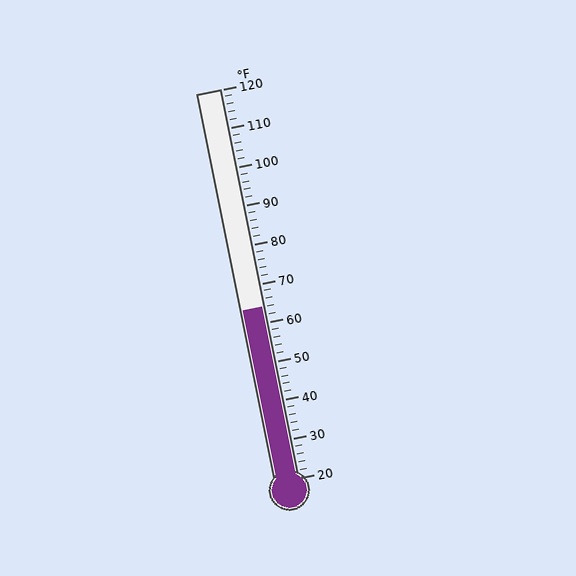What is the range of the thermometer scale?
The thermometer scale ranges from 20°F to 120°F.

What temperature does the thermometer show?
The thermometer shows approximately 64°F.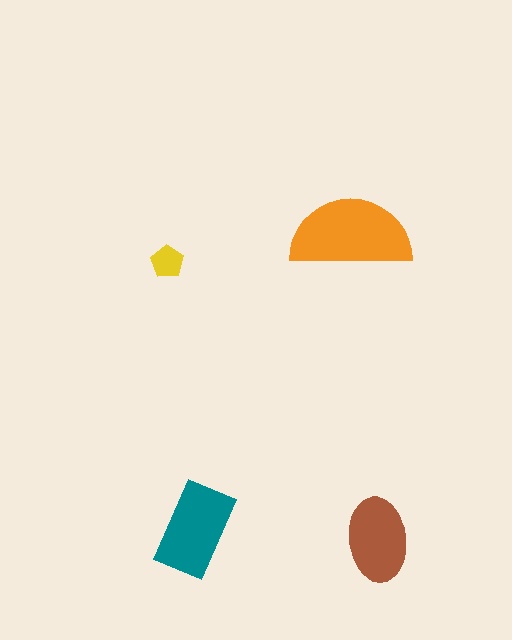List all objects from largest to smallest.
The orange semicircle, the teal rectangle, the brown ellipse, the yellow pentagon.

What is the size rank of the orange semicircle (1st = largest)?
1st.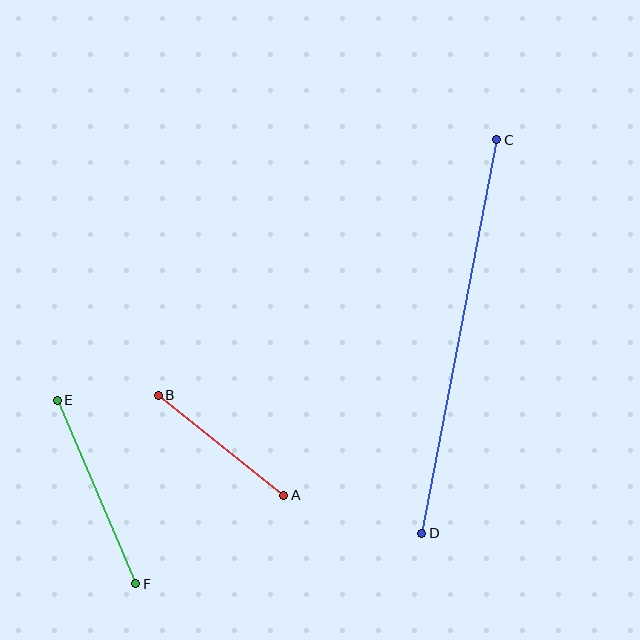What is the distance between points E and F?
The distance is approximately 200 pixels.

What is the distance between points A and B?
The distance is approximately 161 pixels.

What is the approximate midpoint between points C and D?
The midpoint is at approximately (459, 336) pixels.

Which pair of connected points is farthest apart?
Points C and D are farthest apart.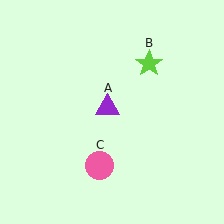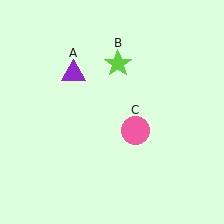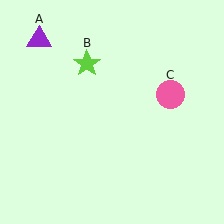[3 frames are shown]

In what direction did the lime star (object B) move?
The lime star (object B) moved left.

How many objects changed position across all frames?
3 objects changed position: purple triangle (object A), lime star (object B), pink circle (object C).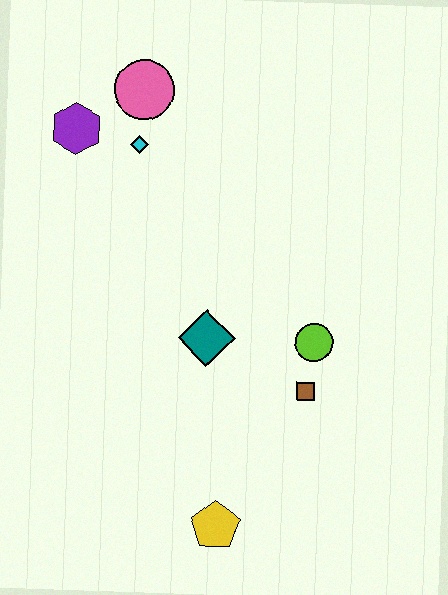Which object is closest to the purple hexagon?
The cyan diamond is closest to the purple hexagon.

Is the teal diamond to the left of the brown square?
Yes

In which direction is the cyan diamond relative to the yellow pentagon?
The cyan diamond is above the yellow pentagon.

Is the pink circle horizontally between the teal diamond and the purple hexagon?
Yes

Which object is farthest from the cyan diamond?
The yellow pentagon is farthest from the cyan diamond.